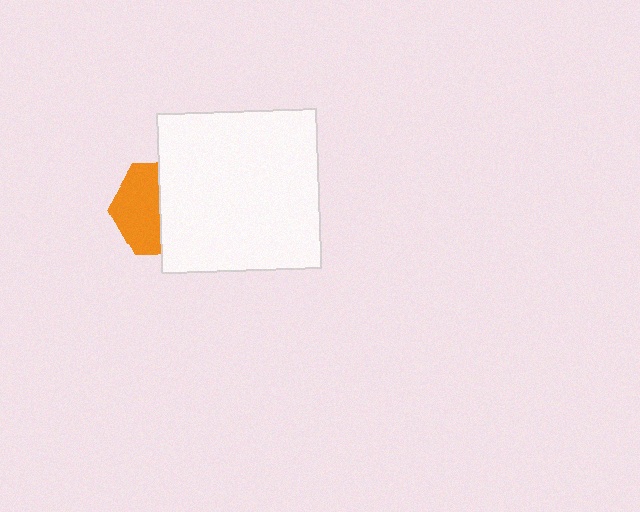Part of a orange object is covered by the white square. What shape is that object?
It is a hexagon.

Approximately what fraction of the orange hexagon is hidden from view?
Roughly 51% of the orange hexagon is hidden behind the white square.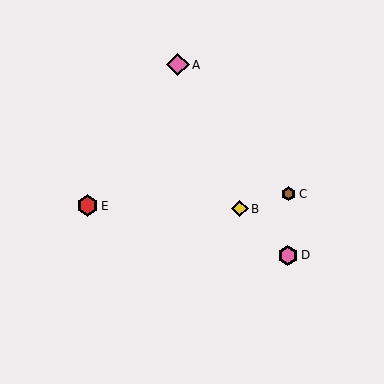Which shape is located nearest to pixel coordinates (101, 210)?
The red hexagon (labeled E) at (87, 206) is nearest to that location.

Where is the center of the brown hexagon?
The center of the brown hexagon is at (289, 194).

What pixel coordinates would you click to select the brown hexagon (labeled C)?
Click at (289, 194) to select the brown hexagon C.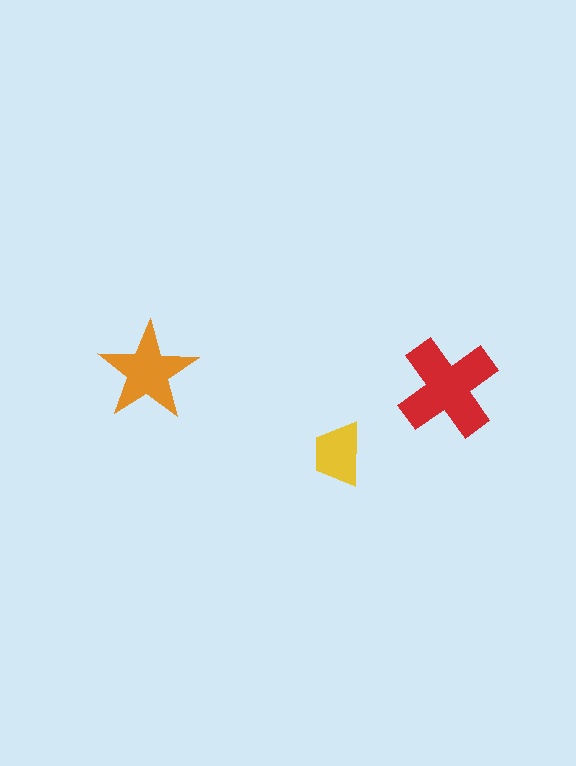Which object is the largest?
The red cross.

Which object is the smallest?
The yellow trapezoid.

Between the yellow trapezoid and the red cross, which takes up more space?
The red cross.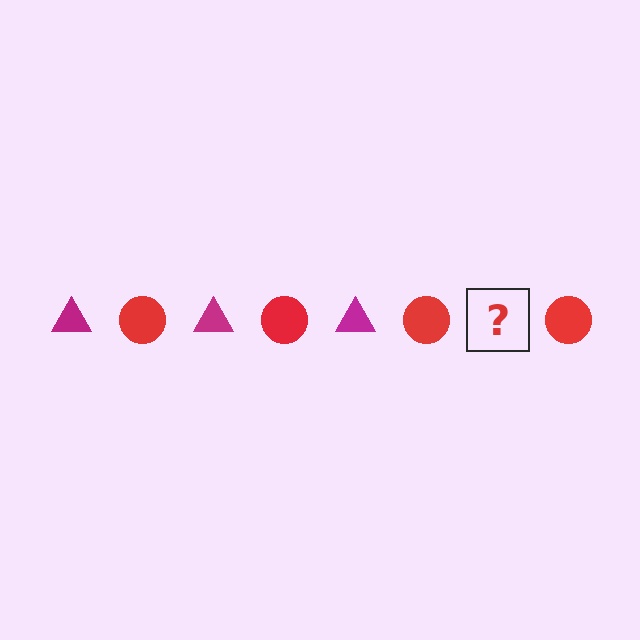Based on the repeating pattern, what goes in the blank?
The blank should be a magenta triangle.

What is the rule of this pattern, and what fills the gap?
The rule is that the pattern alternates between magenta triangle and red circle. The gap should be filled with a magenta triangle.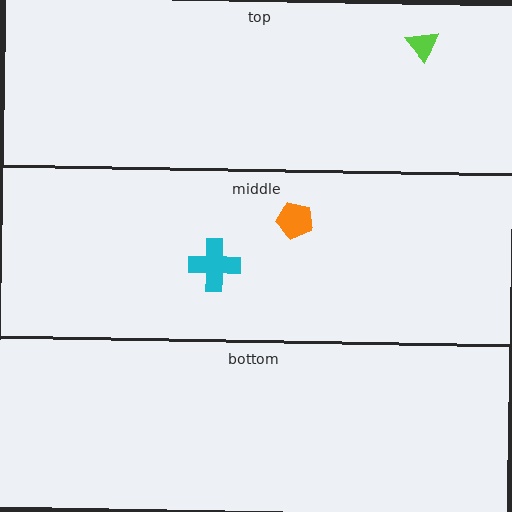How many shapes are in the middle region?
2.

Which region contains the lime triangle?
The top region.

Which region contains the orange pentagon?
The middle region.